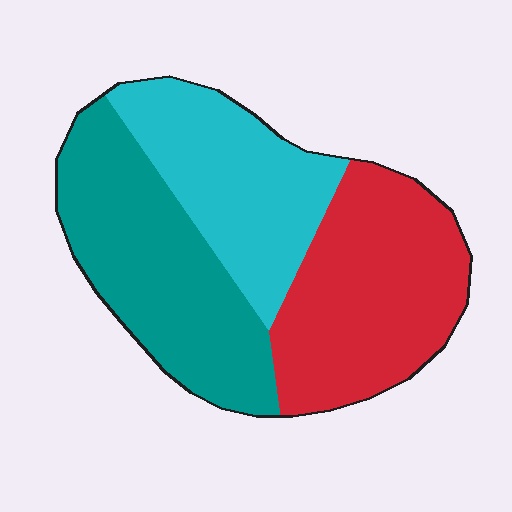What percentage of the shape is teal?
Teal takes up about three eighths (3/8) of the shape.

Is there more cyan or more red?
Red.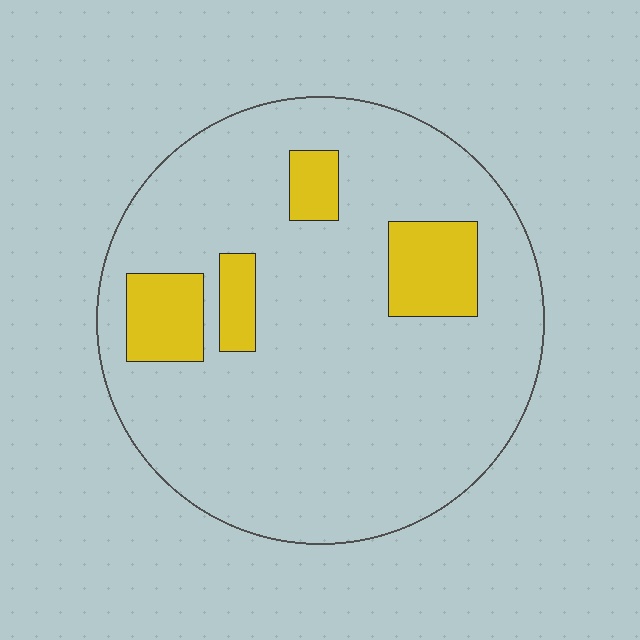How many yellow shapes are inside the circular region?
4.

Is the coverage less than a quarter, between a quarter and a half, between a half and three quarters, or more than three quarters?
Less than a quarter.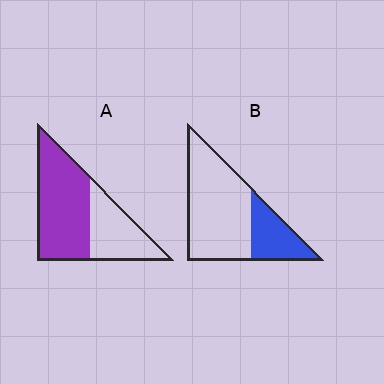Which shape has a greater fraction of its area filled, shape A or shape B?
Shape A.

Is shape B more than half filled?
No.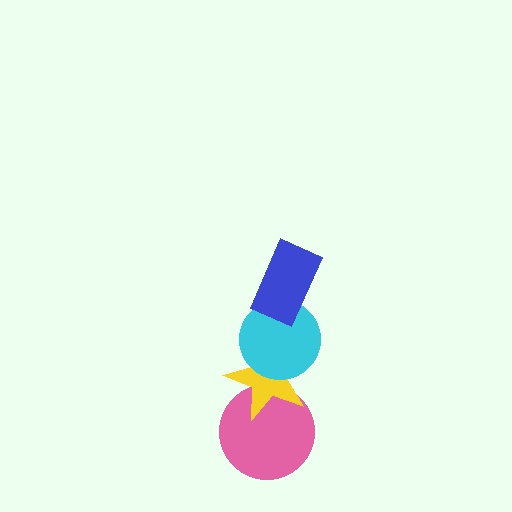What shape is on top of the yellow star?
The cyan circle is on top of the yellow star.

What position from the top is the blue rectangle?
The blue rectangle is 1st from the top.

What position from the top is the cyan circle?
The cyan circle is 2nd from the top.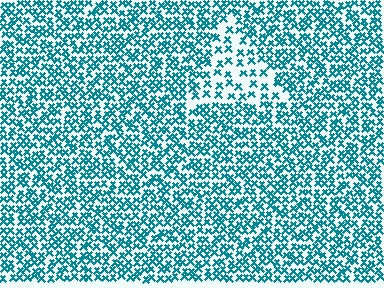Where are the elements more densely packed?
The elements are more densely packed outside the triangle boundary.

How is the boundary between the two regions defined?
The boundary is defined by a change in element density (approximately 2.1x ratio). All elements are the same color, size, and shape.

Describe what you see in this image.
The image contains small teal elements arranged at two different densities. A triangle-shaped region is visible where the elements are less densely packed than the surrounding area.